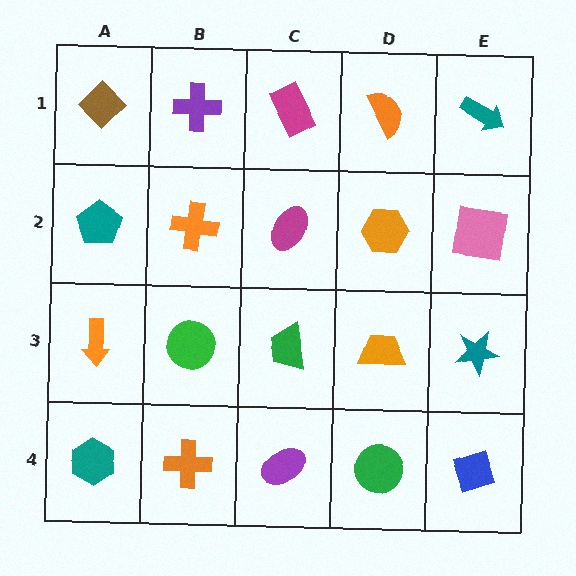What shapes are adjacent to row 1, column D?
An orange hexagon (row 2, column D), a magenta rectangle (row 1, column C), a teal arrow (row 1, column E).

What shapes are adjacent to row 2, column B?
A purple cross (row 1, column B), a green circle (row 3, column B), a teal pentagon (row 2, column A), a magenta ellipse (row 2, column C).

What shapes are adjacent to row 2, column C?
A magenta rectangle (row 1, column C), a green trapezoid (row 3, column C), an orange cross (row 2, column B), an orange hexagon (row 2, column D).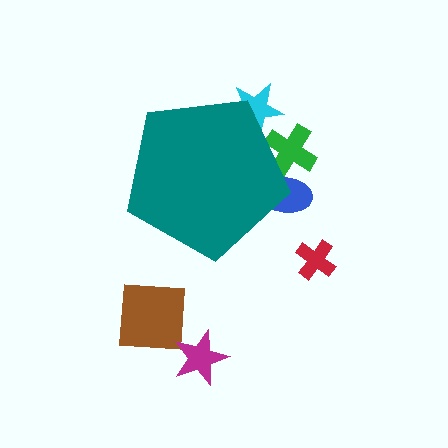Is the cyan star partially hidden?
Yes, the cyan star is partially hidden behind the teal pentagon.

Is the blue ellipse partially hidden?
Yes, the blue ellipse is partially hidden behind the teal pentagon.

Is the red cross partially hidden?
No, the red cross is fully visible.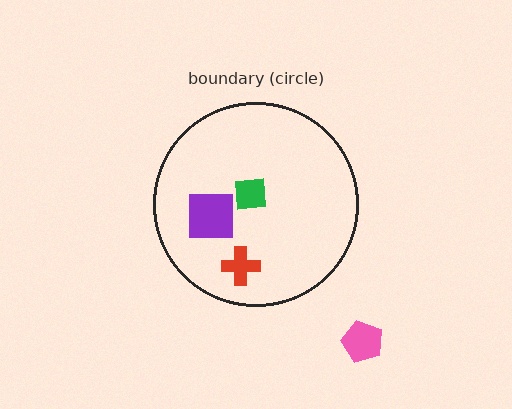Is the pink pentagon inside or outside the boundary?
Outside.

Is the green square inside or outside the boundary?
Inside.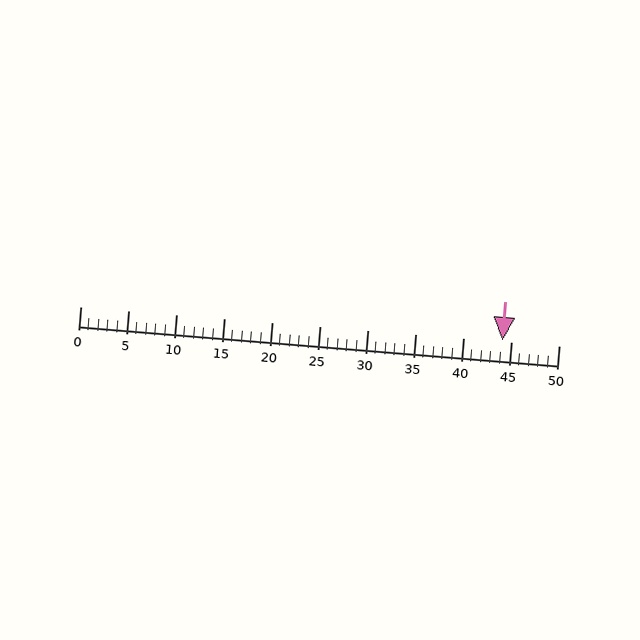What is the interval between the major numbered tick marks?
The major tick marks are spaced 5 units apart.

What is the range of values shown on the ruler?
The ruler shows values from 0 to 50.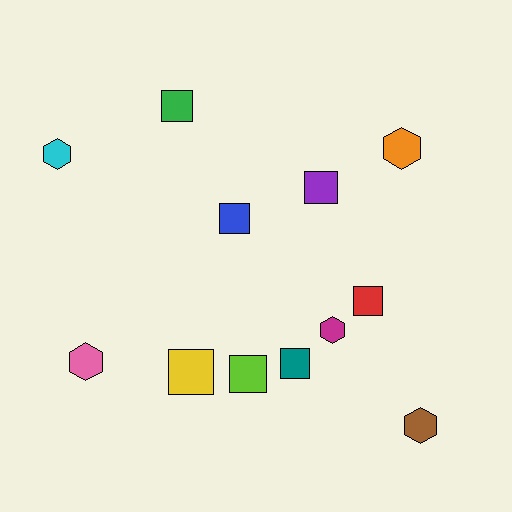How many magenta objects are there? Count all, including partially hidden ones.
There is 1 magenta object.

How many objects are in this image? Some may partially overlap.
There are 12 objects.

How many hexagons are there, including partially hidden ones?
There are 5 hexagons.